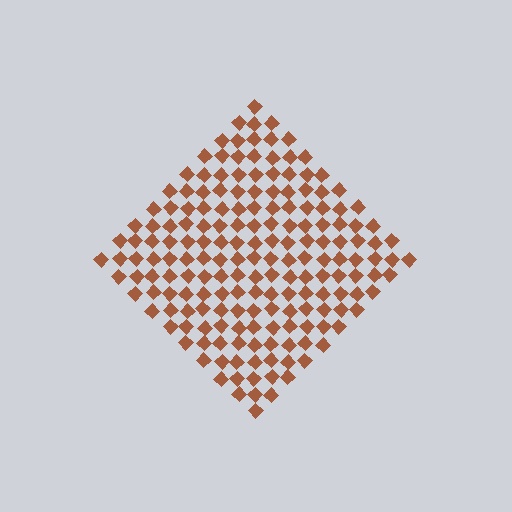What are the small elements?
The small elements are diamonds.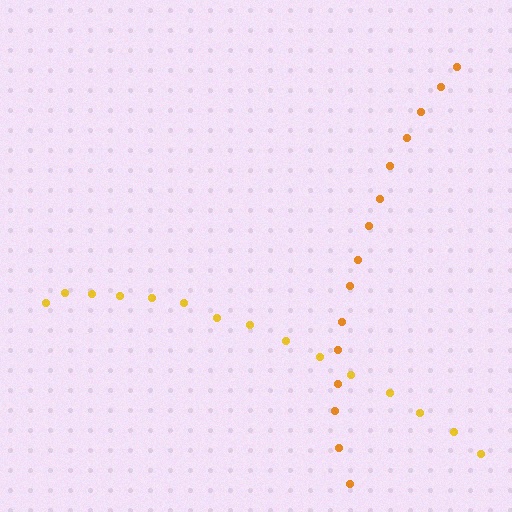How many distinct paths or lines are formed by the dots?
There are 2 distinct paths.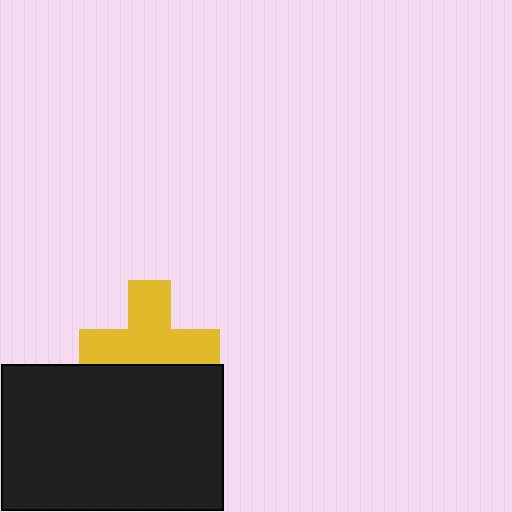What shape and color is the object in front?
The object in front is a black rectangle.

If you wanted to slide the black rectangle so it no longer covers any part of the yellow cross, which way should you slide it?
Slide it down — that is the most direct way to separate the two shapes.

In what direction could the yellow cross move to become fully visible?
The yellow cross could move up. That would shift it out from behind the black rectangle entirely.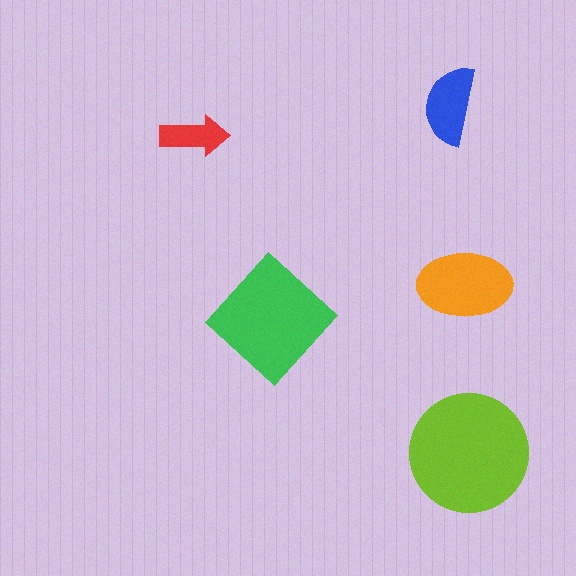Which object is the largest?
The lime circle.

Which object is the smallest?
The red arrow.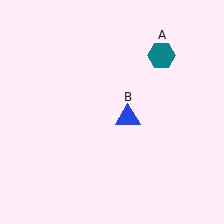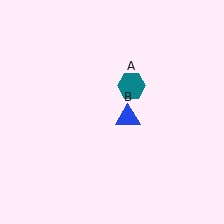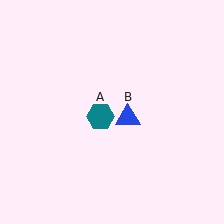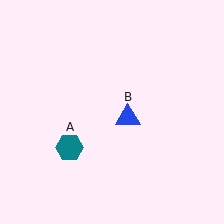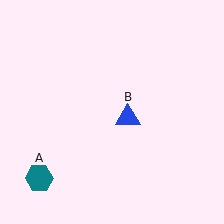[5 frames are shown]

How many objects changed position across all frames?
1 object changed position: teal hexagon (object A).